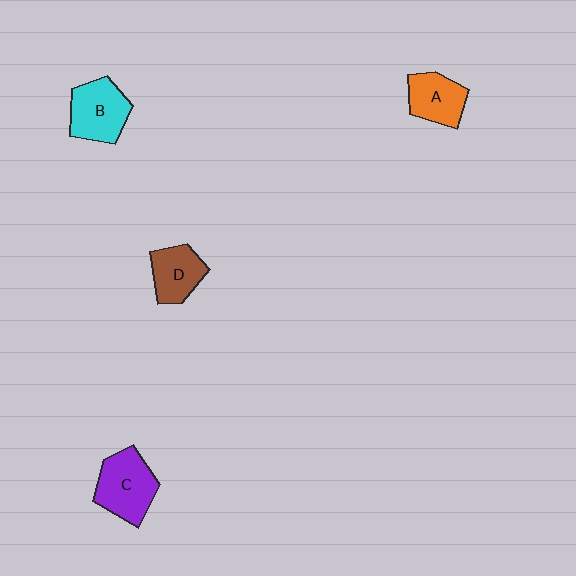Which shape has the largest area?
Shape C (purple).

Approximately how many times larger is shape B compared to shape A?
Approximately 1.2 times.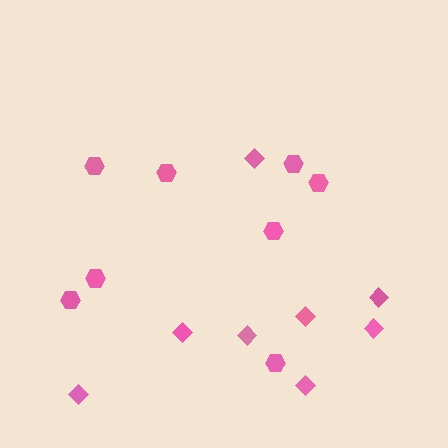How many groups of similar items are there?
There are 2 groups: one group of hexagons (8) and one group of diamonds (8).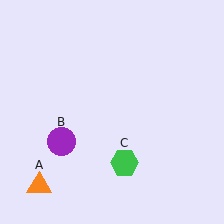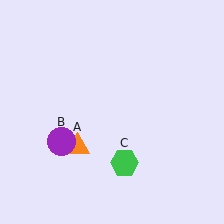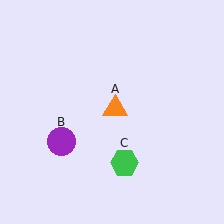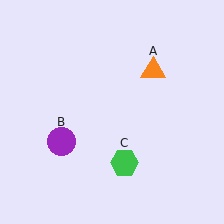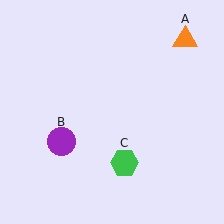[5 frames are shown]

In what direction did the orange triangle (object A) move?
The orange triangle (object A) moved up and to the right.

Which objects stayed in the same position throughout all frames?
Purple circle (object B) and green hexagon (object C) remained stationary.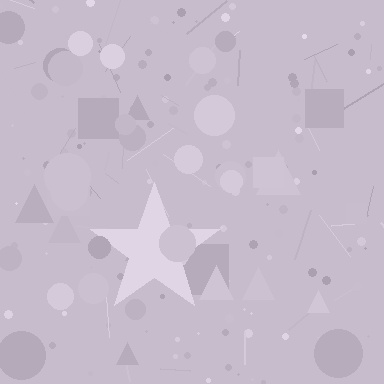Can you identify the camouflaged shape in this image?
The camouflaged shape is a star.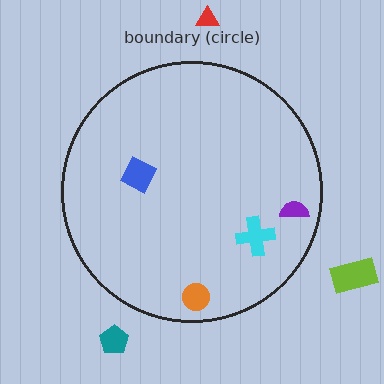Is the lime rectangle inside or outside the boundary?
Outside.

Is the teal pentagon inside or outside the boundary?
Outside.